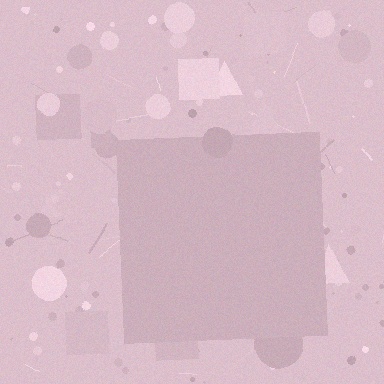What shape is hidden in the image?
A square is hidden in the image.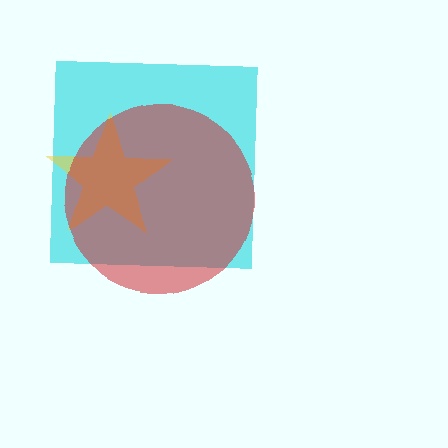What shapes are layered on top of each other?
The layered shapes are: a cyan square, a yellow star, a red circle.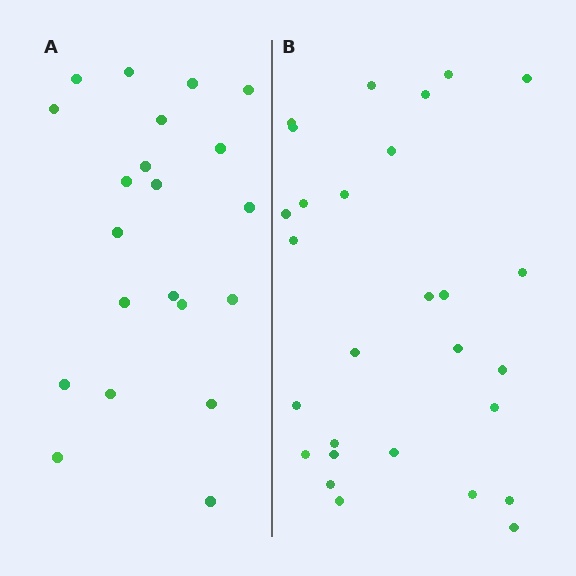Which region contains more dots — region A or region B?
Region B (the right region) has more dots.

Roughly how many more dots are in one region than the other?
Region B has roughly 8 or so more dots than region A.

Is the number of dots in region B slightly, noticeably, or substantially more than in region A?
Region B has noticeably more, but not dramatically so. The ratio is roughly 1.3 to 1.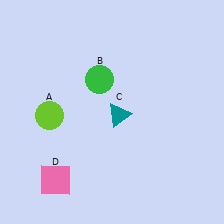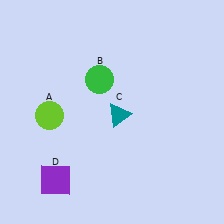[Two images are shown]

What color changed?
The square (D) changed from pink in Image 1 to purple in Image 2.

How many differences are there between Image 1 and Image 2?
There is 1 difference between the two images.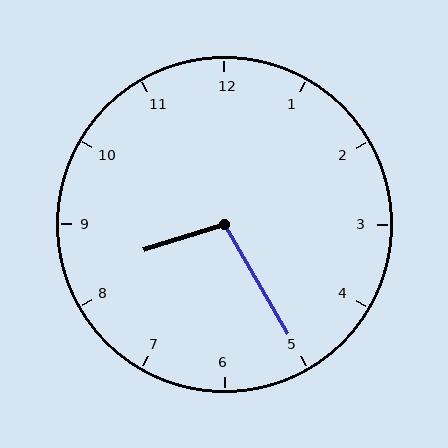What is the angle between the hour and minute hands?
Approximately 102 degrees.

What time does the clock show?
8:25.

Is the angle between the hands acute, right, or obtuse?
It is obtuse.